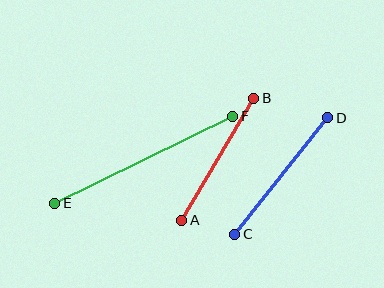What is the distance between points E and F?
The distance is approximately 198 pixels.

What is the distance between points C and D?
The distance is approximately 149 pixels.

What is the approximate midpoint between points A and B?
The midpoint is at approximately (218, 159) pixels.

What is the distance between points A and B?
The distance is approximately 142 pixels.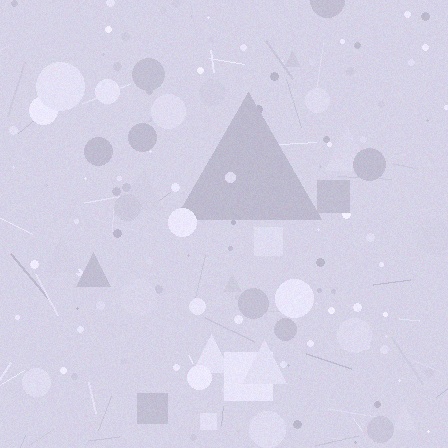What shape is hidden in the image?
A triangle is hidden in the image.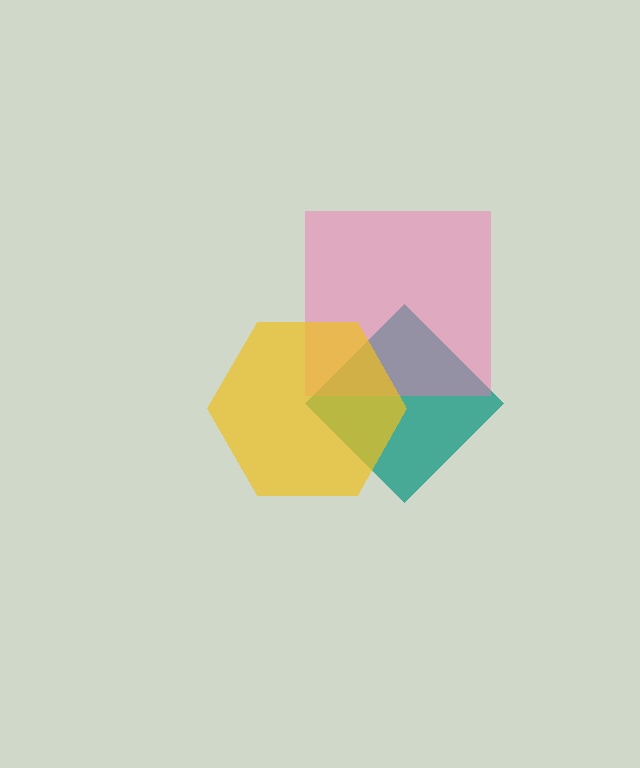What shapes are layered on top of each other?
The layered shapes are: a teal diamond, a pink square, a yellow hexagon.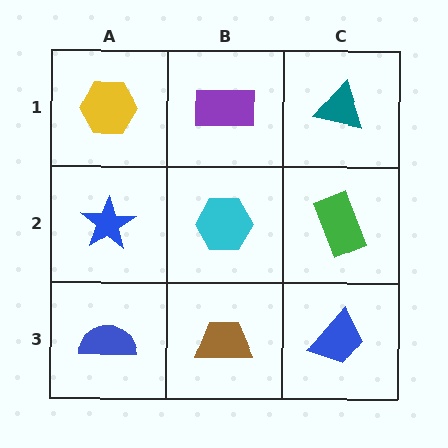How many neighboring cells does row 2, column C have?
3.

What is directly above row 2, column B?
A purple rectangle.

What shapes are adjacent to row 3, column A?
A blue star (row 2, column A), a brown trapezoid (row 3, column B).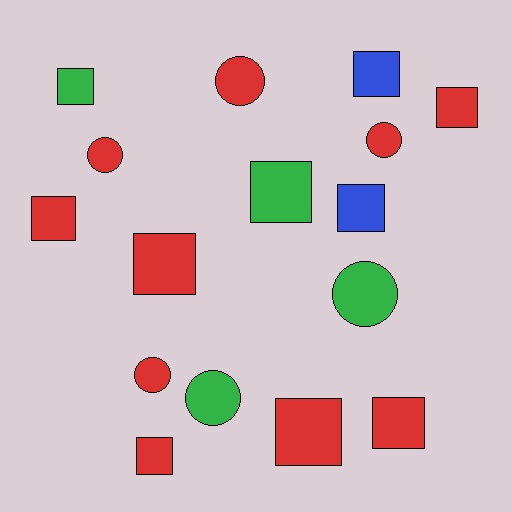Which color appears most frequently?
Red, with 10 objects.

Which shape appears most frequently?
Square, with 10 objects.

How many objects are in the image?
There are 16 objects.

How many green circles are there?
There are 2 green circles.